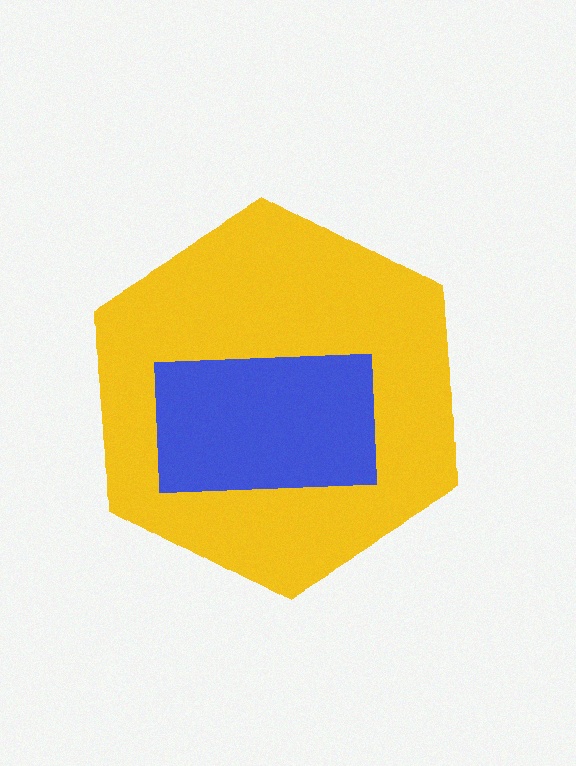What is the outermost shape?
The yellow hexagon.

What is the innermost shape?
The blue rectangle.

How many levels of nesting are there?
2.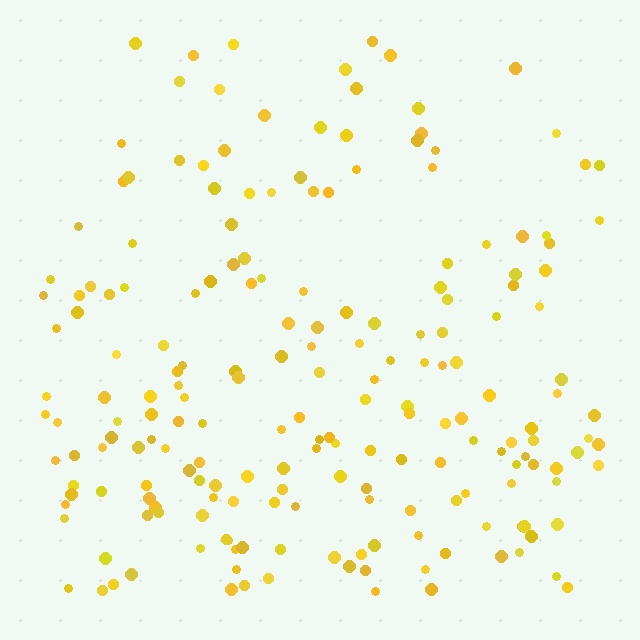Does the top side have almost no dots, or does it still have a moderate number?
Still a moderate number, just noticeably fewer than the bottom.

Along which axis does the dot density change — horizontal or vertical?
Vertical.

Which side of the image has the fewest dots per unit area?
The top.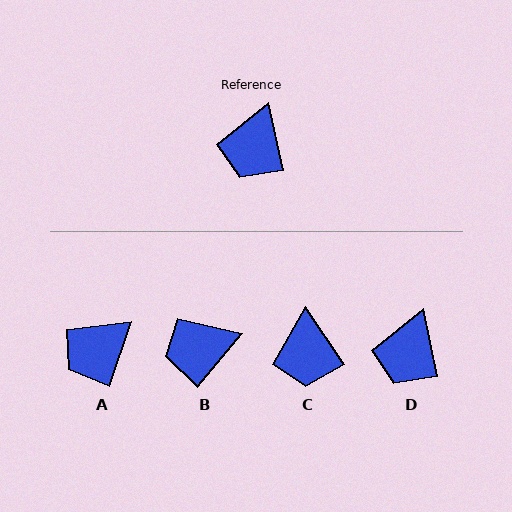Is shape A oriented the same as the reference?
No, it is off by about 31 degrees.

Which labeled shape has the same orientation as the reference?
D.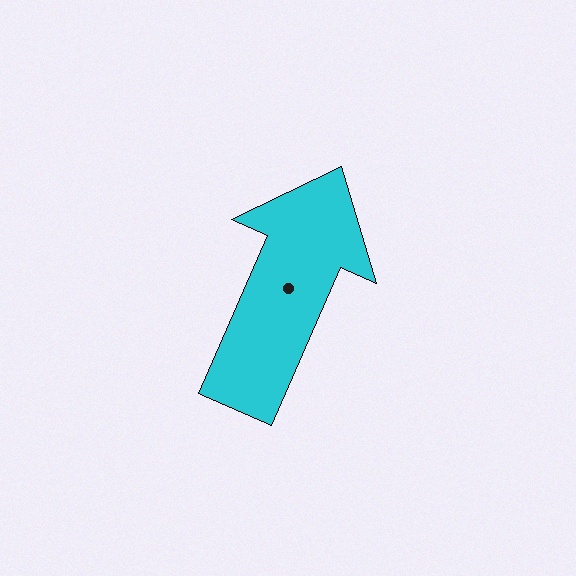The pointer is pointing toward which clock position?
Roughly 1 o'clock.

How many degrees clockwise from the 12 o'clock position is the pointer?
Approximately 24 degrees.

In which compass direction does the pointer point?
Northeast.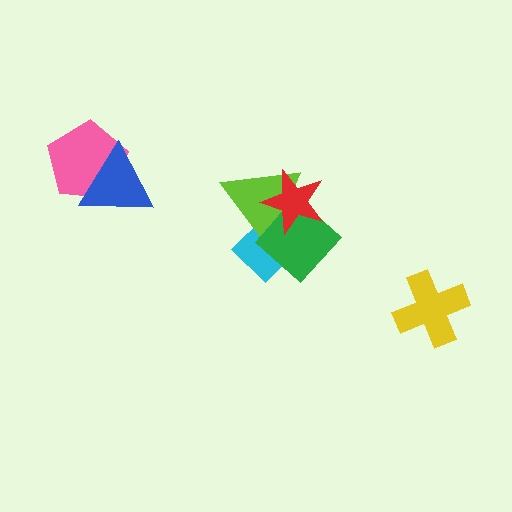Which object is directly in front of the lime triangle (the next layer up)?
The green diamond is directly in front of the lime triangle.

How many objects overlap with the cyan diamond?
3 objects overlap with the cyan diamond.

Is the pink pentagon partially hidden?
Yes, it is partially covered by another shape.